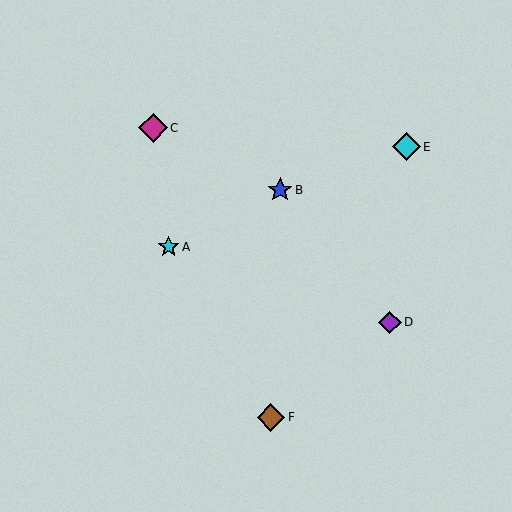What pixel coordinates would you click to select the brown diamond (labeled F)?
Click at (271, 417) to select the brown diamond F.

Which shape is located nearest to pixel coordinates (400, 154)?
The cyan diamond (labeled E) at (406, 147) is nearest to that location.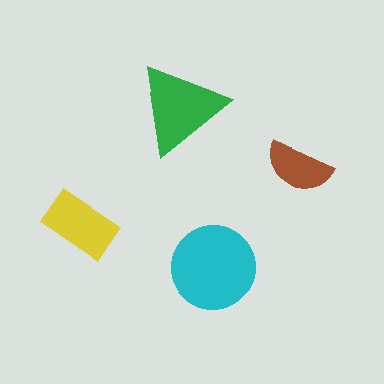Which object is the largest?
The cyan circle.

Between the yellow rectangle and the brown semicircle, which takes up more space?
The yellow rectangle.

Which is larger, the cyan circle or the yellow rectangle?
The cyan circle.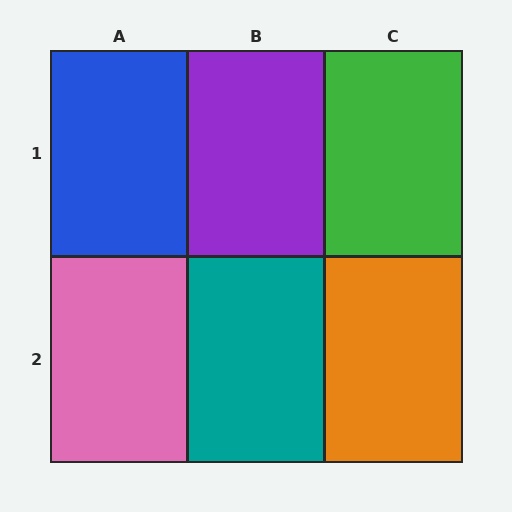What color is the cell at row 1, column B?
Purple.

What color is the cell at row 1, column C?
Green.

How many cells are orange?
1 cell is orange.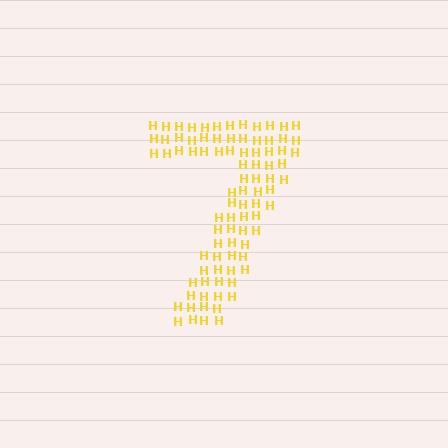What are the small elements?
The small elements are letter H's.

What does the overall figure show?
The overall figure shows the digit 7.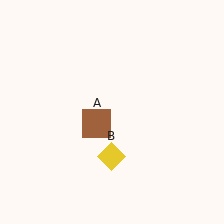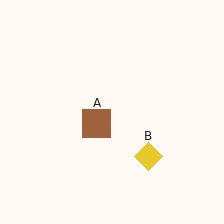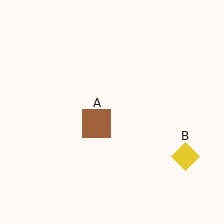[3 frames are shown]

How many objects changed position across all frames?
1 object changed position: yellow diamond (object B).